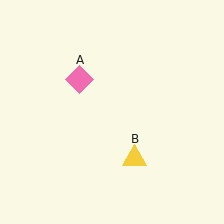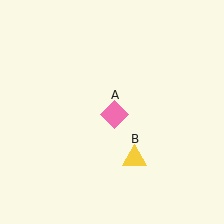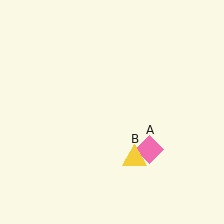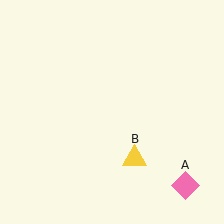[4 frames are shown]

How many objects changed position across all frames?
1 object changed position: pink diamond (object A).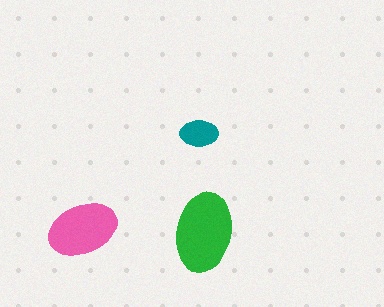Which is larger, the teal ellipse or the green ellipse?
The green one.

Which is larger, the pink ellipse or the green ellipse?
The green one.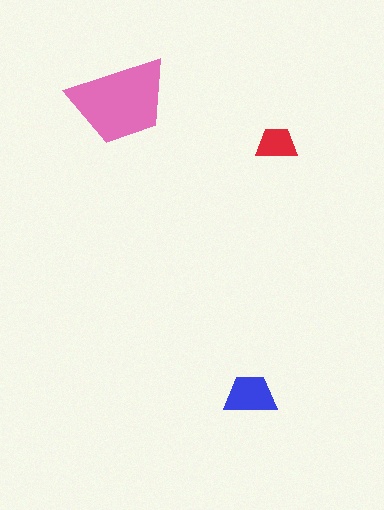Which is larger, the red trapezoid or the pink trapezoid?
The pink one.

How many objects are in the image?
There are 3 objects in the image.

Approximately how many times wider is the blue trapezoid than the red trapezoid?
About 1.5 times wider.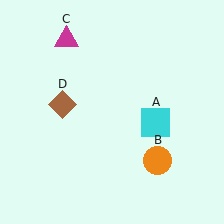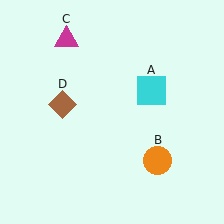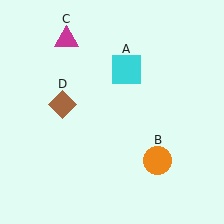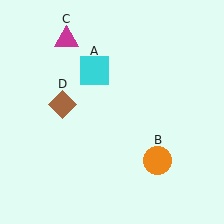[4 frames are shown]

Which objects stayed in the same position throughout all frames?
Orange circle (object B) and magenta triangle (object C) and brown diamond (object D) remained stationary.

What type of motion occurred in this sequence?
The cyan square (object A) rotated counterclockwise around the center of the scene.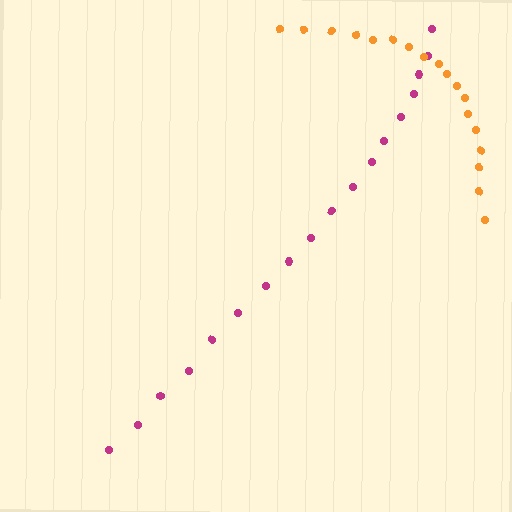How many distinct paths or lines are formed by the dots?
There are 2 distinct paths.